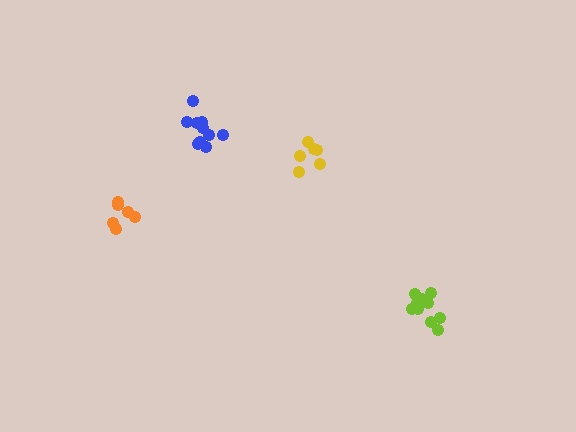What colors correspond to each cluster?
The clusters are colored: blue, lime, yellow, orange.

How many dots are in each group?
Group 1: 10 dots, Group 2: 10 dots, Group 3: 6 dots, Group 4: 6 dots (32 total).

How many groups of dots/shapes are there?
There are 4 groups.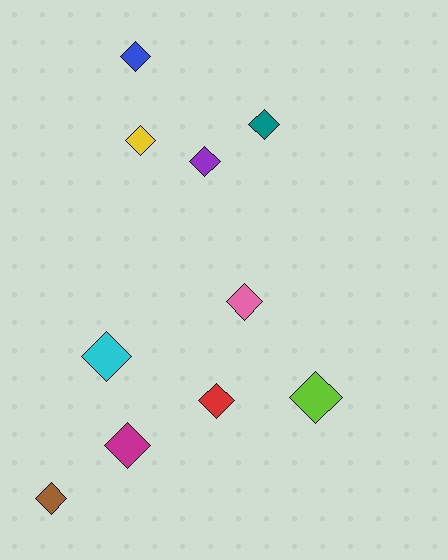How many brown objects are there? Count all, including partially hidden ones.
There is 1 brown object.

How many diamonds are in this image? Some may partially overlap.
There are 10 diamonds.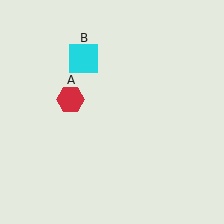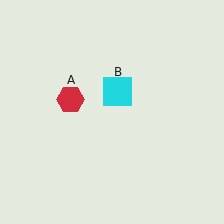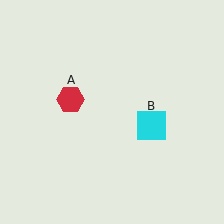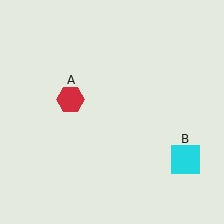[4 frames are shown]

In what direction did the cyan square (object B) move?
The cyan square (object B) moved down and to the right.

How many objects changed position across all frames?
1 object changed position: cyan square (object B).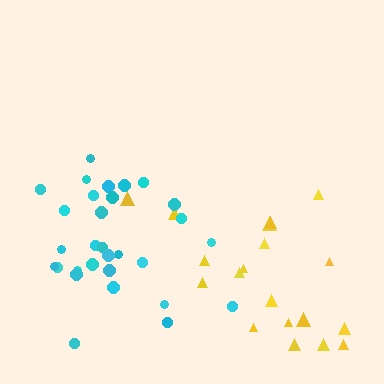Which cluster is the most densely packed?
Cyan.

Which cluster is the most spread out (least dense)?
Yellow.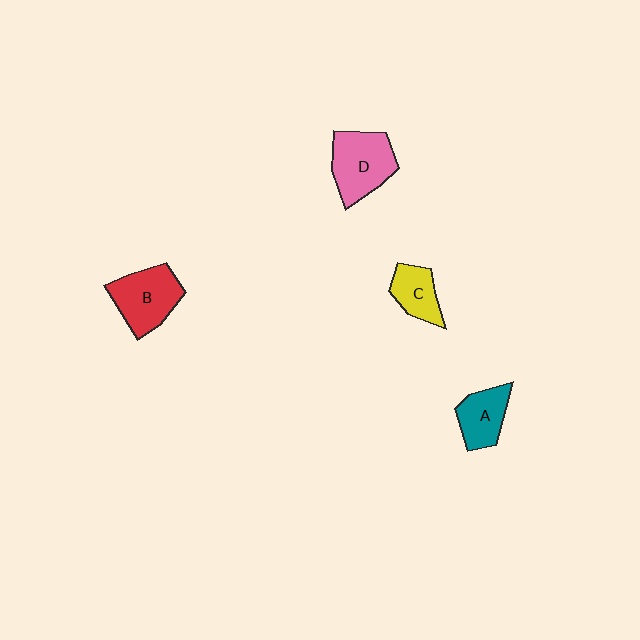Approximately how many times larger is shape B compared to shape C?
Approximately 1.6 times.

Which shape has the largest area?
Shape D (pink).